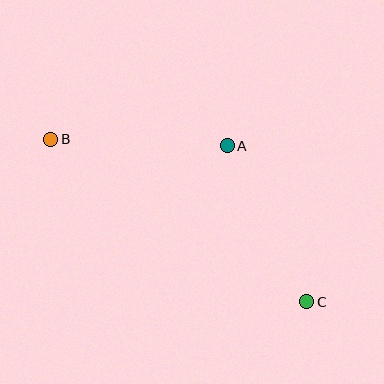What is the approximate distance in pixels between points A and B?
The distance between A and B is approximately 177 pixels.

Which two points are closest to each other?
Points A and C are closest to each other.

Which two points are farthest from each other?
Points B and C are farthest from each other.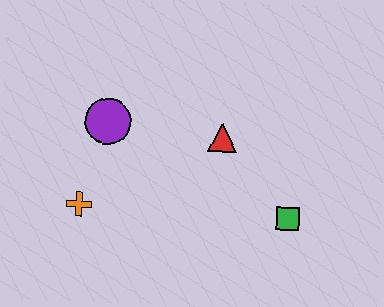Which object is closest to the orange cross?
The purple circle is closest to the orange cross.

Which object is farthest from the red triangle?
The orange cross is farthest from the red triangle.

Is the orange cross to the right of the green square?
No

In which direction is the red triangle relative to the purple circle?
The red triangle is to the right of the purple circle.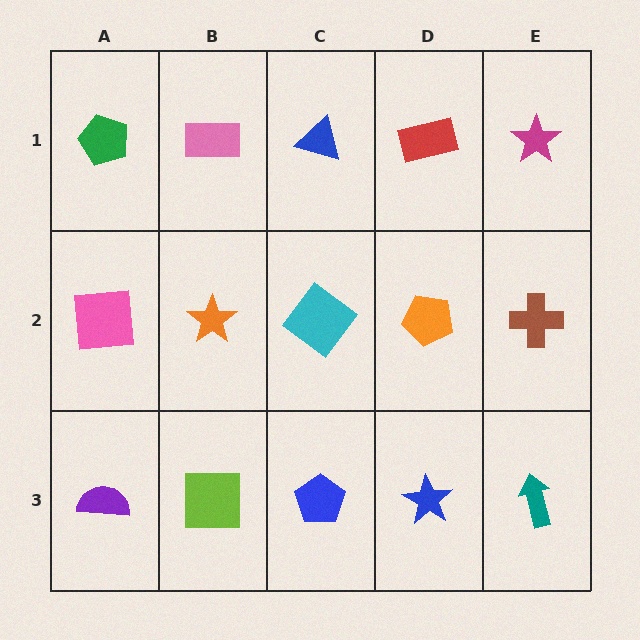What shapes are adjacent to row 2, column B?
A pink rectangle (row 1, column B), a lime square (row 3, column B), a pink square (row 2, column A), a cyan diamond (row 2, column C).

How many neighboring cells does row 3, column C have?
3.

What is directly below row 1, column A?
A pink square.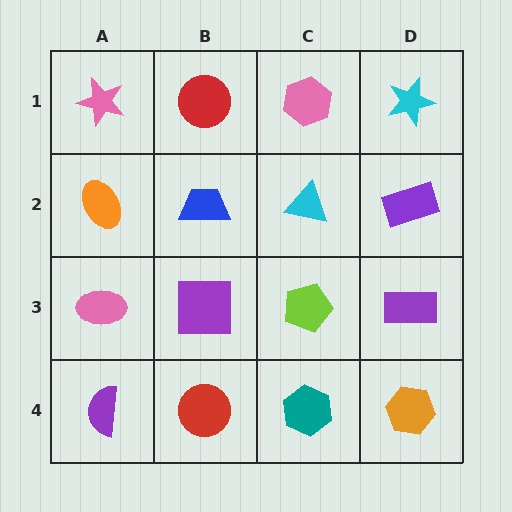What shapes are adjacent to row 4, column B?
A purple square (row 3, column B), a purple semicircle (row 4, column A), a teal hexagon (row 4, column C).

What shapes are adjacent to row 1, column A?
An orange ellipse (row 2, column A), a red circle (row 1, column B).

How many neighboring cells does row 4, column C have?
3.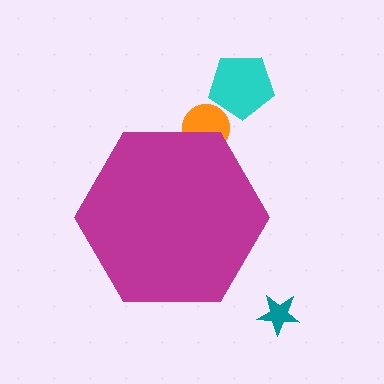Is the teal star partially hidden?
No, the teal star is fully visible.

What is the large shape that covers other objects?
A magenta hexagon.